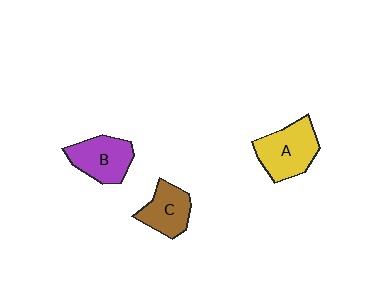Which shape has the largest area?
Shape A (yellow).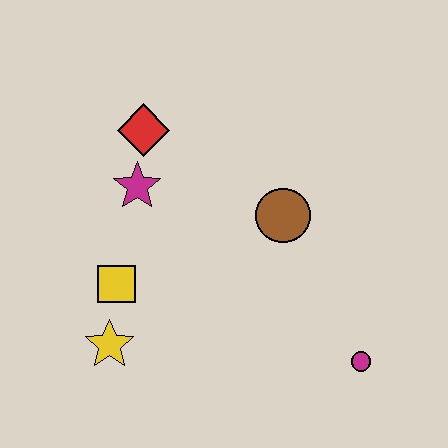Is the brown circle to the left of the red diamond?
No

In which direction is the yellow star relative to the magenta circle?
The yellow star is to the left of the magenta circle.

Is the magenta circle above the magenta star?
No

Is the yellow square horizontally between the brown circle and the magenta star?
No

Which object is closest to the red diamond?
The magenta star is closest to the red diamond.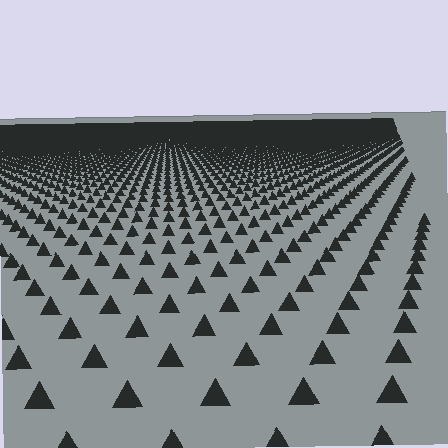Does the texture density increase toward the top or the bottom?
Density increases toward the top.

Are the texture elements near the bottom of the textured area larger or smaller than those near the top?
Larger. Near the bottom, elements are closer to the viewer and appear at a bigger on-screen size.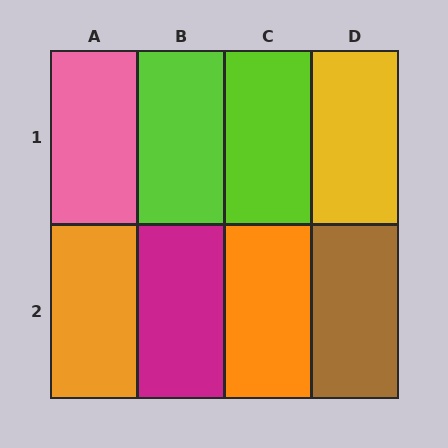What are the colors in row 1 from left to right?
Pink, lime, lime, yellow.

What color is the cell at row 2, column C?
Orange.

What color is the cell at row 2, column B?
Magenta.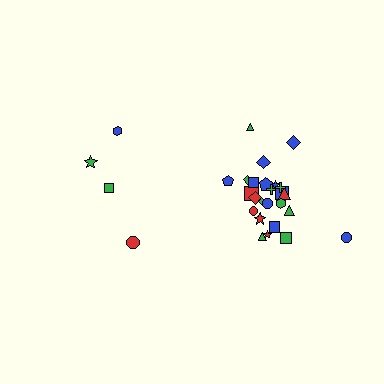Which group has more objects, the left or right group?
The right group.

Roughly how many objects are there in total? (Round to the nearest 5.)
Roughly 30 objects in total.